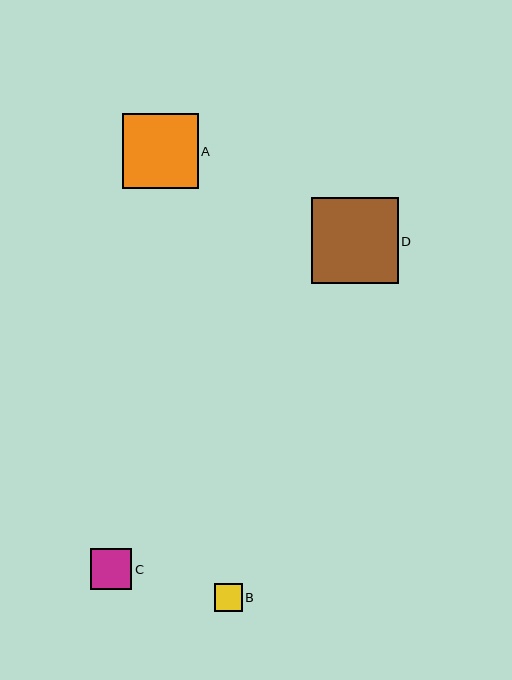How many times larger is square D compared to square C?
Square D is approximately 2.1 times the size of square C.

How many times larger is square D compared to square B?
Square D is approximately 3.1 times the size of square B.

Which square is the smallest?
Square B is the smallest with a size of approximately 28 pixels.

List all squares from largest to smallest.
From largest to smallest: D, A, C, B.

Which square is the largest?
Square D is the largest with a size of approximately 87 pixels.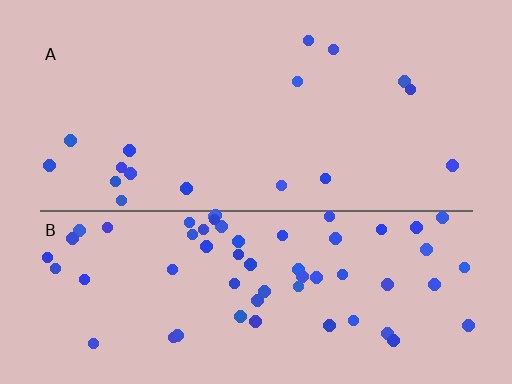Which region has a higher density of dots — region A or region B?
B (the bottom).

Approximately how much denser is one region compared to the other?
Approximately 3.7× — region B over region A.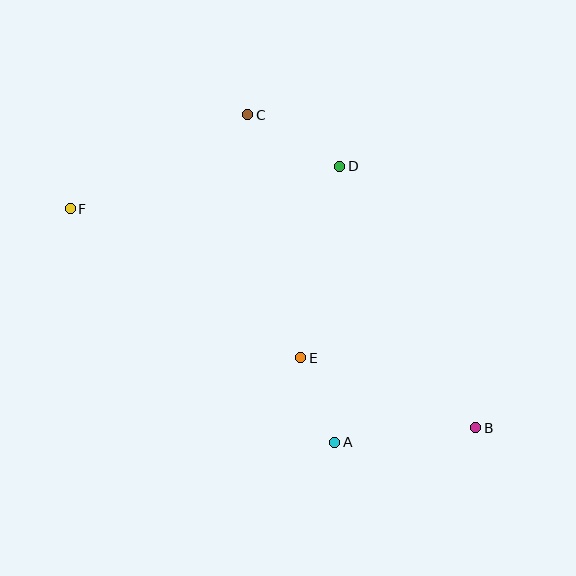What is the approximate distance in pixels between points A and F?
The distance between A and F is approximately 353 pixels.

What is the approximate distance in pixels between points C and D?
The distance between C and D is approximately 105 pixels.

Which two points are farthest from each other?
Points B and F are farthest from each other.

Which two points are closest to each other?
Points A and E are closest to each other.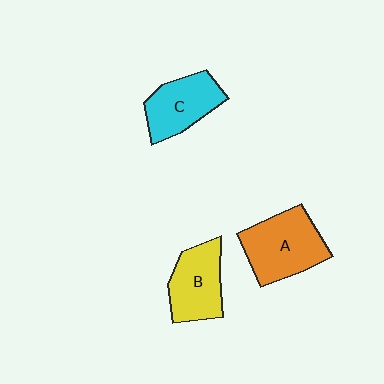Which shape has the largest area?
Shape A (orange).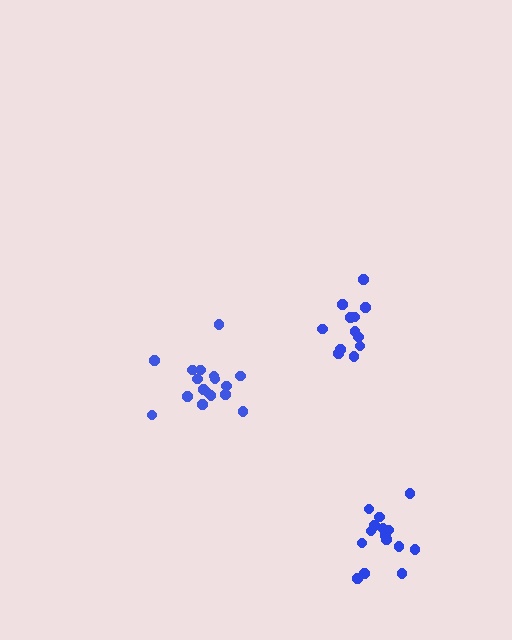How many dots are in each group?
Group 1: 17 dots, Group 2: 15 dots, Group 3: 12 dots (44 total).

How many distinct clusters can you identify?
There are 3 distinct clusters.